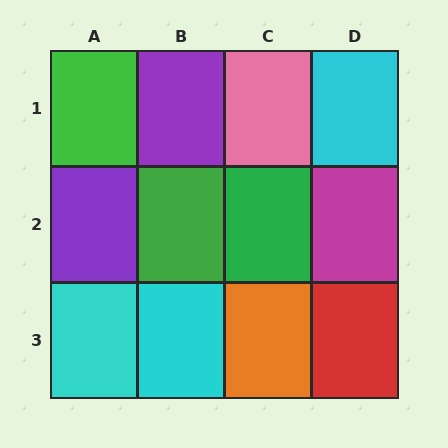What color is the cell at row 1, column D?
Cyan.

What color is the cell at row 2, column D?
Magenta.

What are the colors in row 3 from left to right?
Cyan, cyan, orange, red.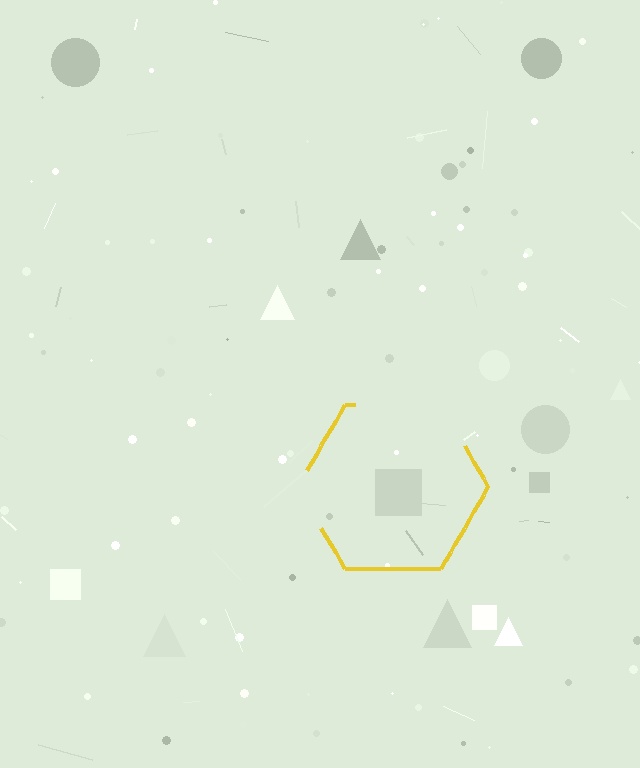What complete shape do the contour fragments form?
The contour fragments form a hexagon.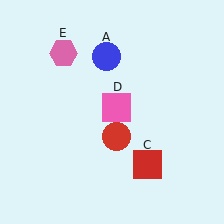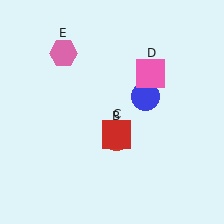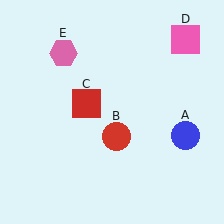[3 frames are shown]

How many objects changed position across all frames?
3 objects changed position: blue circle (object A), red square (object C), pink square (object D).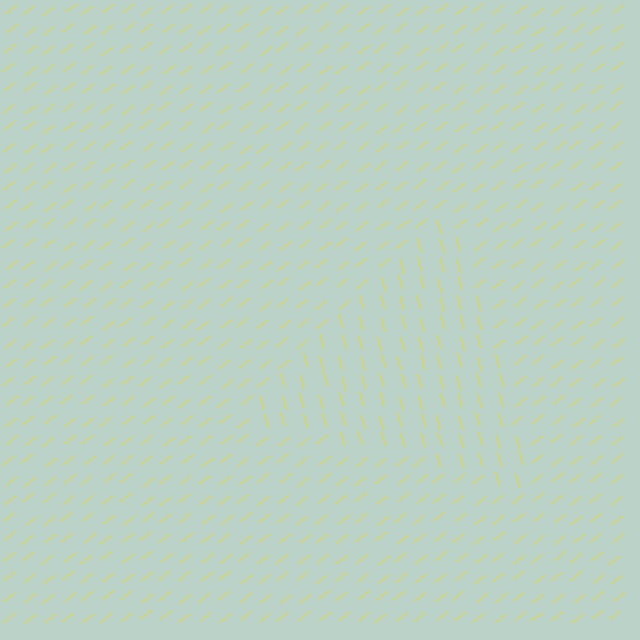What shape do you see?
I see a triangle.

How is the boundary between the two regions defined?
The boundary is defined purely by a change in line orientation (approximately 68 degrees difference). All lines are the same color and thickness.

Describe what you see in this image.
The image is filled with small yellow line segments. A triangle region in the image has lines oriented differently from the surrounding lines, creating a visible texture boundary.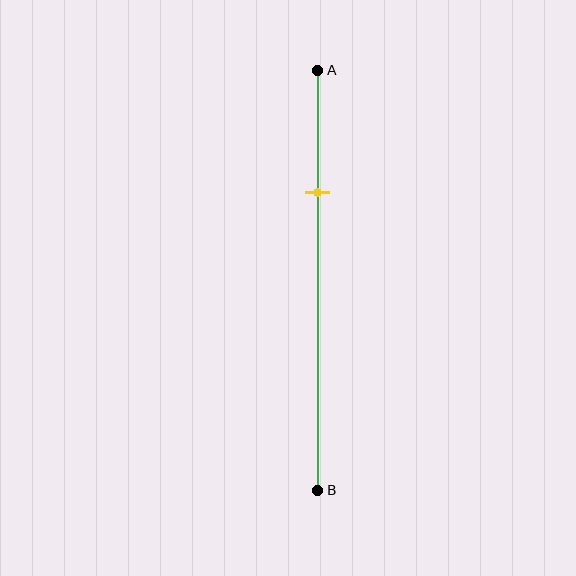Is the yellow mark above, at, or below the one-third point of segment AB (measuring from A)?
The yellow mark is above the one-third point of segment AB.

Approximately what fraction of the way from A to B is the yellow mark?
The yellow mark is approximately 30% of the way from A to B.